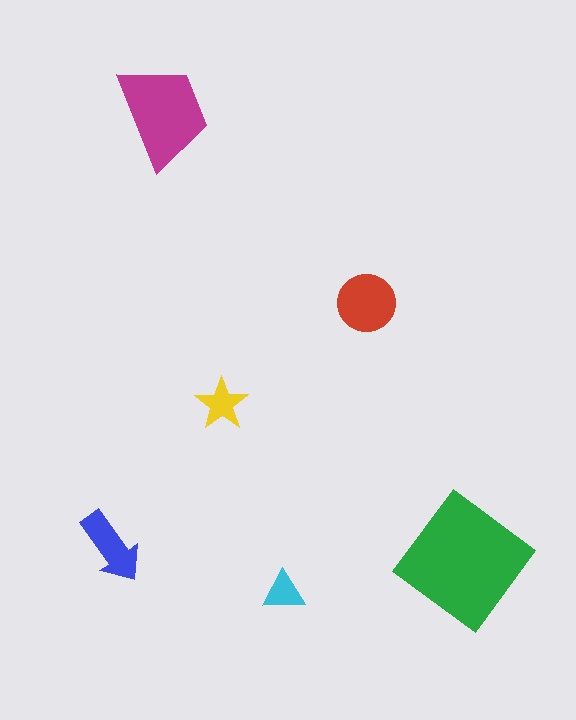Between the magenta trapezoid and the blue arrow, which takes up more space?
The magenta trapezoid.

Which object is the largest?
The green diamond.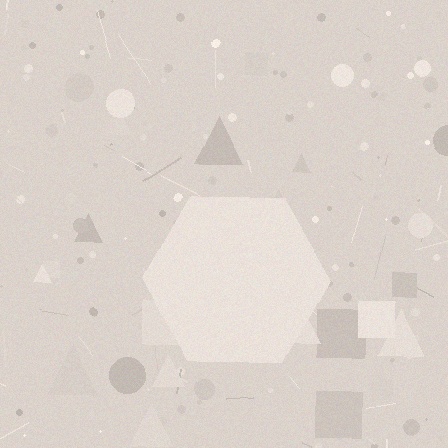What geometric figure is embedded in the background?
A hexagon is embedded in the background.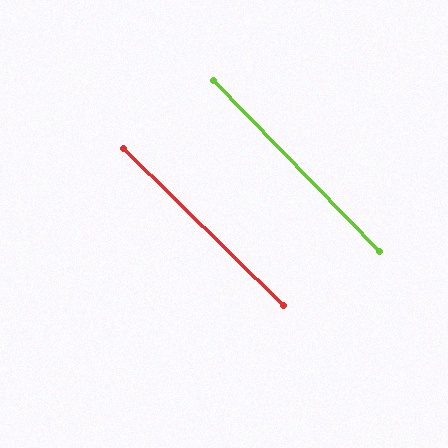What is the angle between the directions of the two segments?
Approximately 1 degree.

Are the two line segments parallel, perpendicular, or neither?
Parallel — their directions differ by only 1.3°.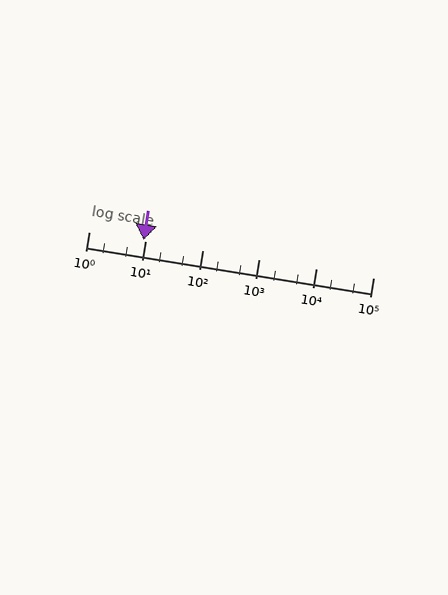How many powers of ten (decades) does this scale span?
The scale spans 5 decades, from 1 to 100000.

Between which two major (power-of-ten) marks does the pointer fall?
The pointer is between 1 and 10.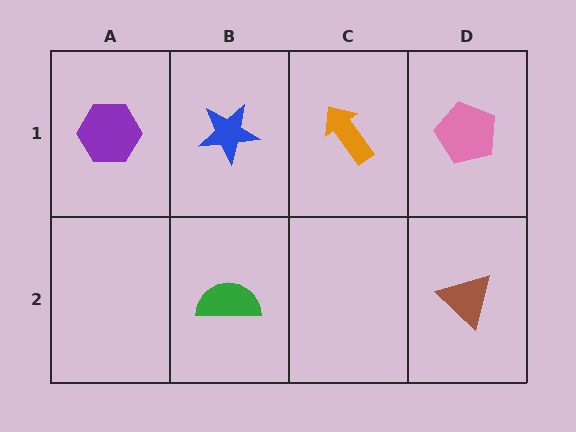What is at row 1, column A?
A purple hexagon.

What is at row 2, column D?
A brown triangle.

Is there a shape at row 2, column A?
No, that cell is empty.